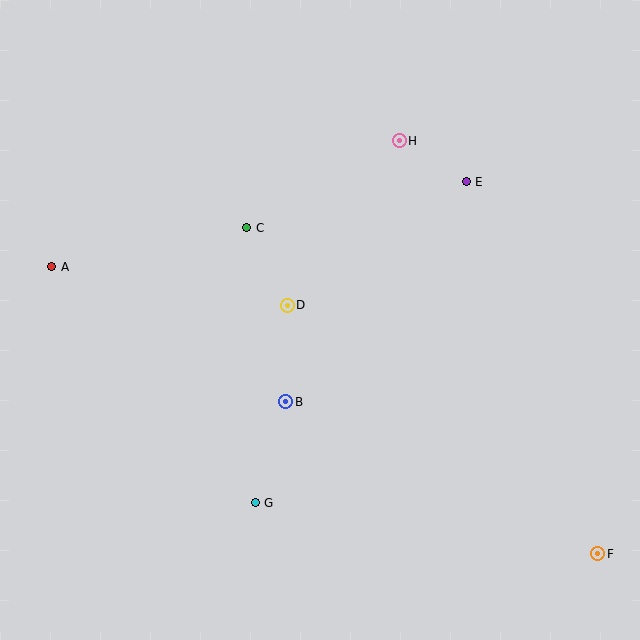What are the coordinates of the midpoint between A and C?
The midpoint between A and C is at (149, 247).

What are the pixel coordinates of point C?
Point C is at (247, 228).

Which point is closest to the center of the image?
Point D at (287, 305) is closest to the center.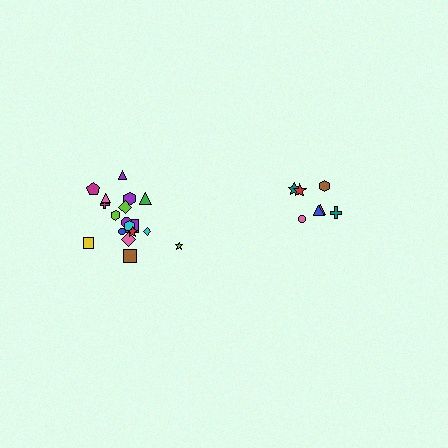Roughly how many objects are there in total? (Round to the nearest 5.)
Roughly 25 objects in total.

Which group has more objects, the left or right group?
The left group.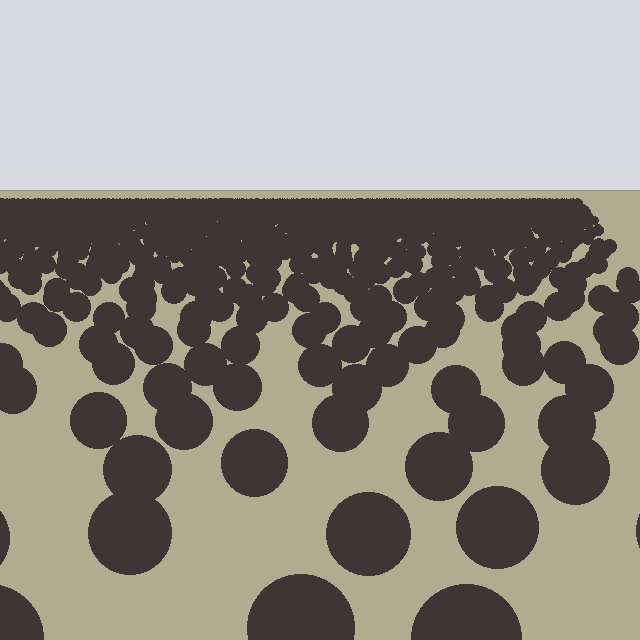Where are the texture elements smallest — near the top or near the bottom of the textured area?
Near the top.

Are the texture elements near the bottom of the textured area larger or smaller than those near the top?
Larger. Near the bottom, elements are closer to the viewer and appear at a bigger on-screen size.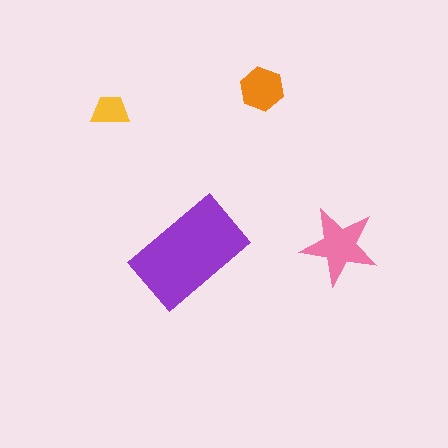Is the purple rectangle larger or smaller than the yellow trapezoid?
Larger.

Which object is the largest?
The purple rectangle.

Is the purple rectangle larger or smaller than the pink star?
Larger.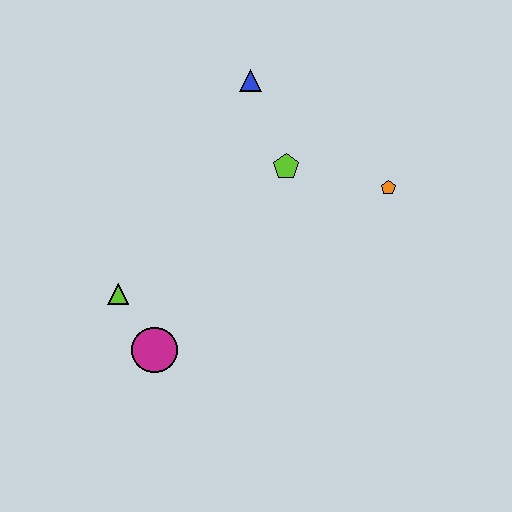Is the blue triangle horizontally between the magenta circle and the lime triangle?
No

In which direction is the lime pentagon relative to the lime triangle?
The lime pentagon is to the right of the lime triangle.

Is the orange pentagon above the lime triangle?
Yes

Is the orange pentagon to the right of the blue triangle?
Yes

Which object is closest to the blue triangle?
The lime pentagon is closest to the blue triangle.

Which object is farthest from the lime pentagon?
The magenta circle is farthest from the lime pentagon.